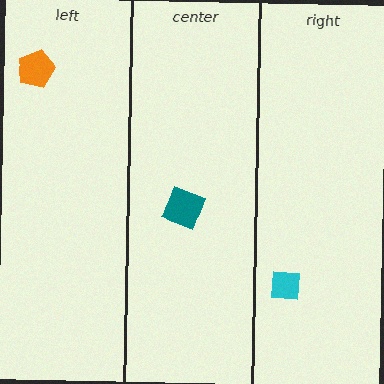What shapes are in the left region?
The orange pentagon.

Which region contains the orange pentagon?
The left region.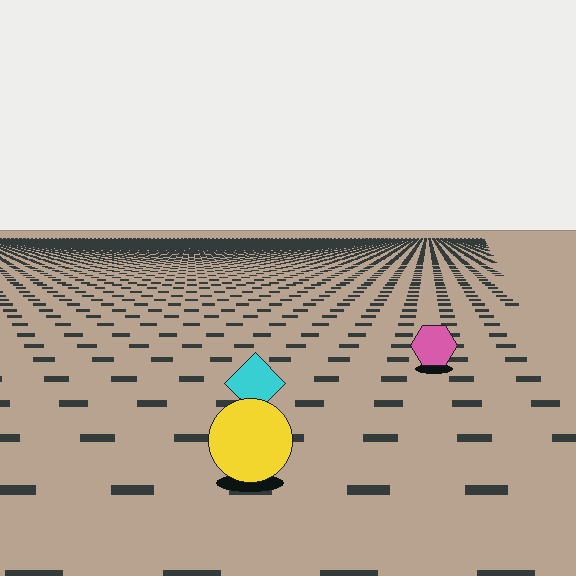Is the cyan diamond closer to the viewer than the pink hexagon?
Yes. The cyan diamond is closer — you can tell from the texture gradient: the ground texture is coarser near it.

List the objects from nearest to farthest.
From nearest to farthest: the yellow circle, the cyan diamond, the pink hexagon.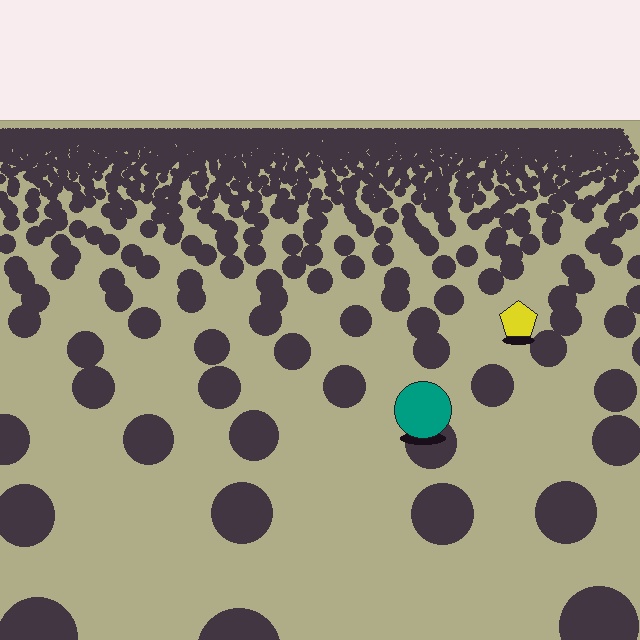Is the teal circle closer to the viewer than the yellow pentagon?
Yes. The teal circle is closer — you can tell from the texture gradient: the ground texture is coarser near it.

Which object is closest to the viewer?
The teal circle is closest. The texture marks near it are larger and more spread out.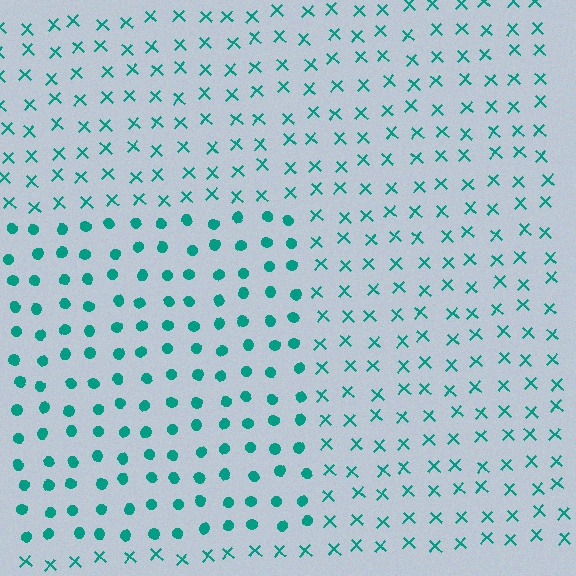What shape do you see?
I see a rectangle.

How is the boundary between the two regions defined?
The boundary is defined by a change in element shape: circles inside vs. X marks outside. All elements share the same color and spacing.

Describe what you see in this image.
The image is filled with small teal elements arranged in a uniform grid. A rectangle-shaped region contains circles, while the surrounding area contains X marks. The boundary is defined purely by the change in element shape.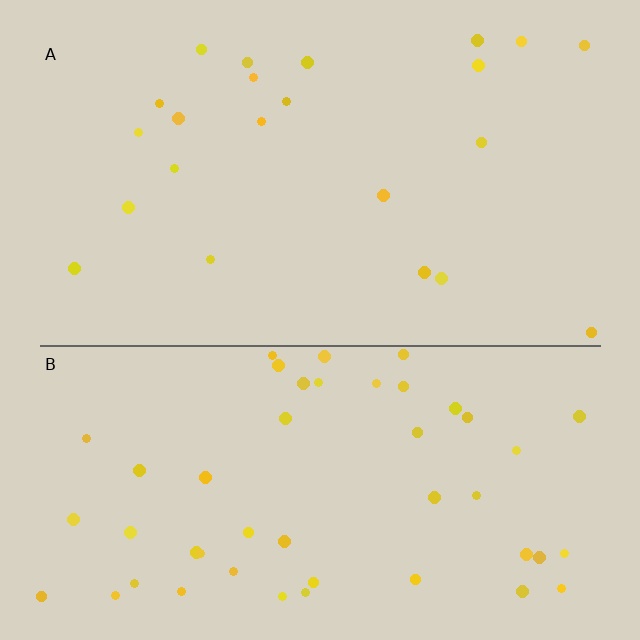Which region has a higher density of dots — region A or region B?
B (the bottom).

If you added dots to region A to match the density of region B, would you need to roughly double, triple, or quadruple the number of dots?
Approximately double.